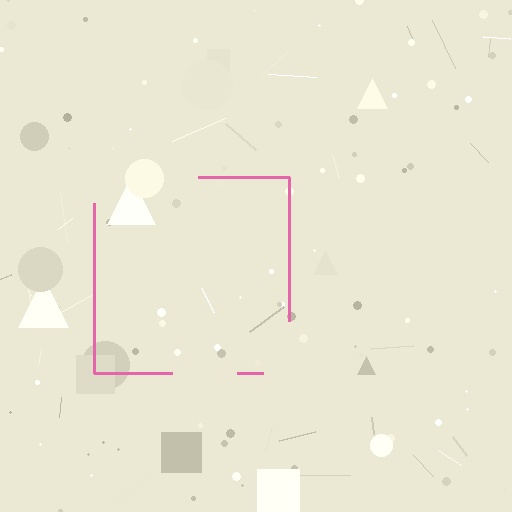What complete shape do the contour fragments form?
The contour fragments form a square.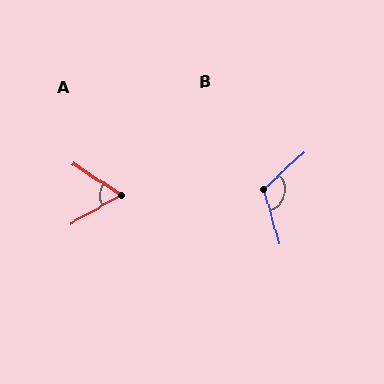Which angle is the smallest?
A, at approximately 63 degrees.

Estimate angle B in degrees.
Approximately 117 degrees.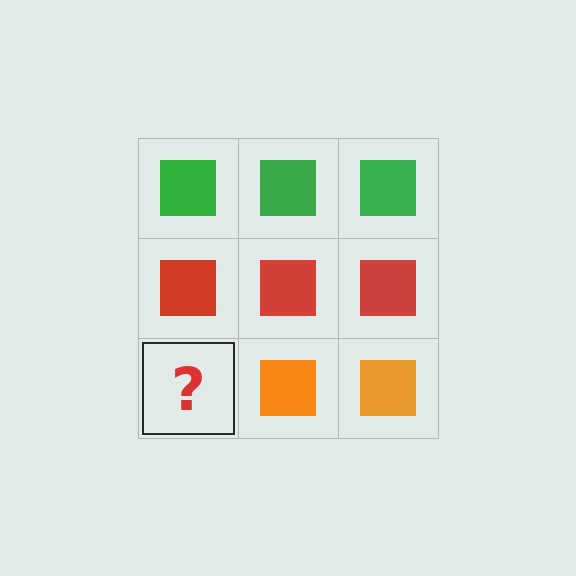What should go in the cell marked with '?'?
The missing cell should contain an orange square.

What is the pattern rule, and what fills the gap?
The rule is that each row has a consistent color. The gap should be filled with an orange square.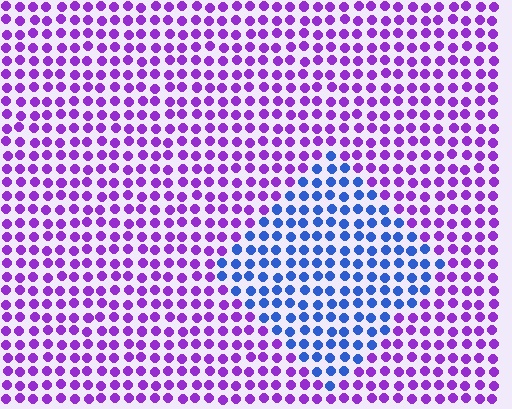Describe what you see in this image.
The image is filled with small purple elements in a uniform arrangement. A diamond-shaped region is visible where the elements are tinted to a slightly different hue, forming a subtle color boundary.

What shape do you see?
I see a diamond.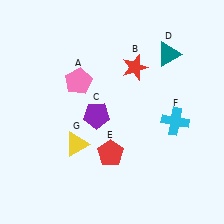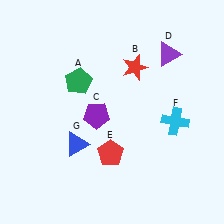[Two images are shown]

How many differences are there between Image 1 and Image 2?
There are 3 differences between the two images.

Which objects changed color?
A changed from pink to green. D changed from teal to purple. G changed from yellow to blue.